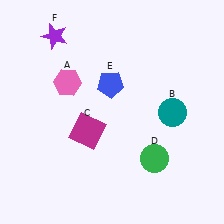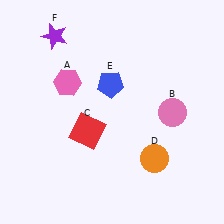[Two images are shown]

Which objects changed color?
B changed from teal to pink. C changed from magenta to red. D changed from green to orange.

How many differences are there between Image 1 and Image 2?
There are 3 differences between the two images.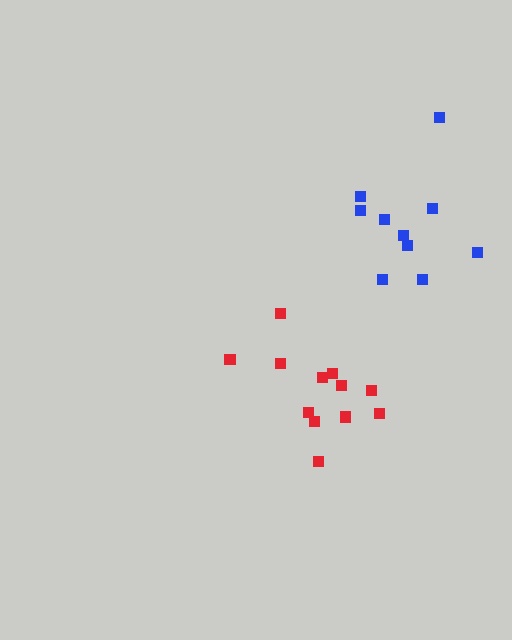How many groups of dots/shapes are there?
There are 2 groups.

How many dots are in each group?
Group 1: 12 dots, Group 2: 10 dots (22 total).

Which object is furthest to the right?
The blue cluster is rightmost.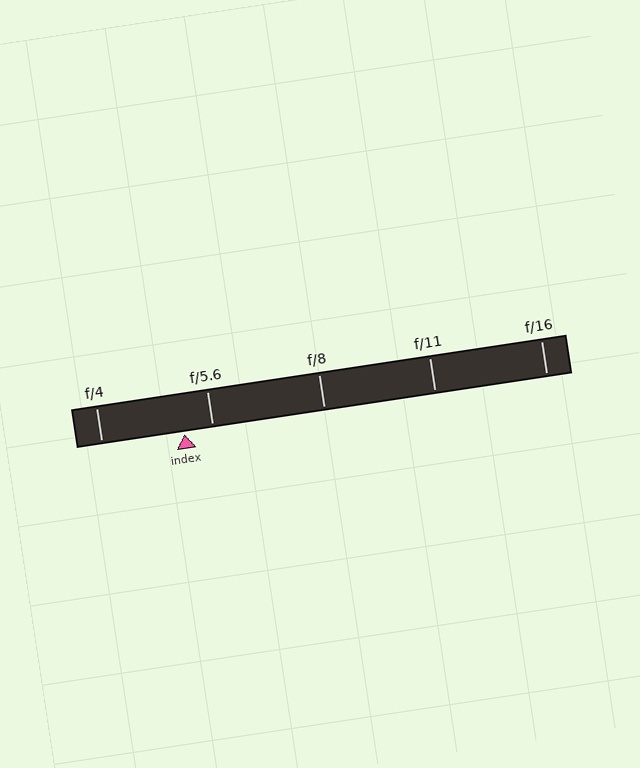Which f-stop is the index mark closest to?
The index mark is closest to f/5.6.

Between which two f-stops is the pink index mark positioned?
The index mark is between f/4 and f/5.6.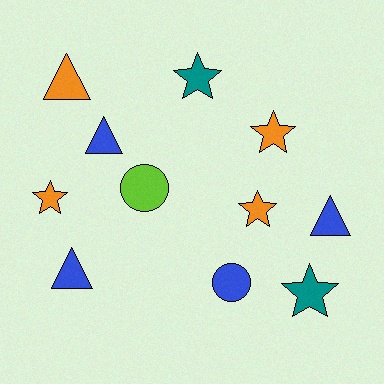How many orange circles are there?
There are no orange circles.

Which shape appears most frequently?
Star, with 5 objects.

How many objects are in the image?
There are 11 objects.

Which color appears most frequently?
Orange, with 4 objects.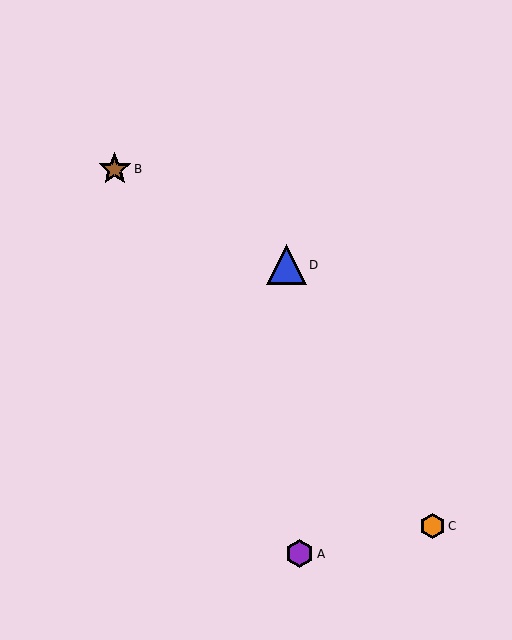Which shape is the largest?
The blue triangle (labeled D) is the largest.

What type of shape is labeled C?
Shape C is an orange hexagon.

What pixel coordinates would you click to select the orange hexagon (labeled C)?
Click at (433, 526) to select the orange hexagon C.